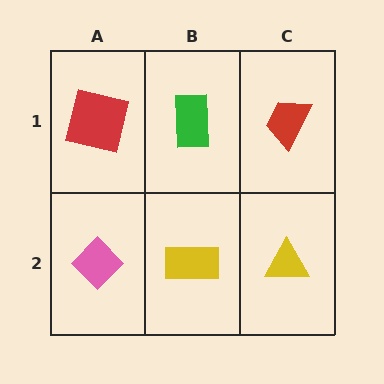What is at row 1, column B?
A green rectangle.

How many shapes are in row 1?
3 shapes.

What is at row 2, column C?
A yellow triangle.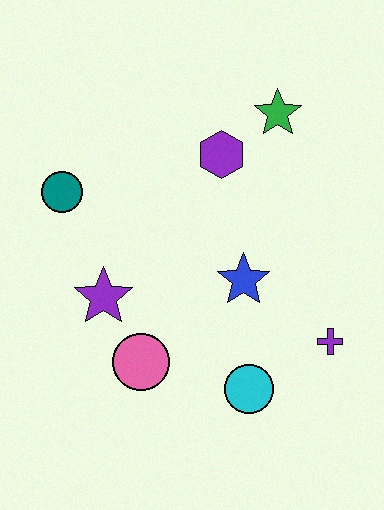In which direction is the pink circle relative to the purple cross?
The pink circle is to the left of the purple cross.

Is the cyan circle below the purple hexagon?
Yes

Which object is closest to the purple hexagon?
The green star is closest to the purple hexagon.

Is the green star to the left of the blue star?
No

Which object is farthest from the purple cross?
The teal circle is farthest from the purple cross.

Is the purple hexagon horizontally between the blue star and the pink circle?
Yes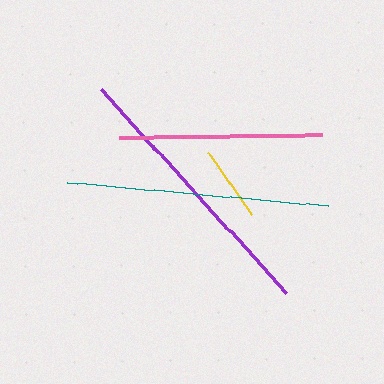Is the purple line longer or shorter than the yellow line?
The purple line is longer than the yellow line.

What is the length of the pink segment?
The pink segment is approximately 203 pixels long.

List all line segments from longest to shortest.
From longest to shortest: purple, teal, pink, yellow.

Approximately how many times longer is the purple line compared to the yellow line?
The purple line is approximately 3.6 times the length of the yellow line.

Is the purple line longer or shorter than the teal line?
The purple line is longer than the teal line.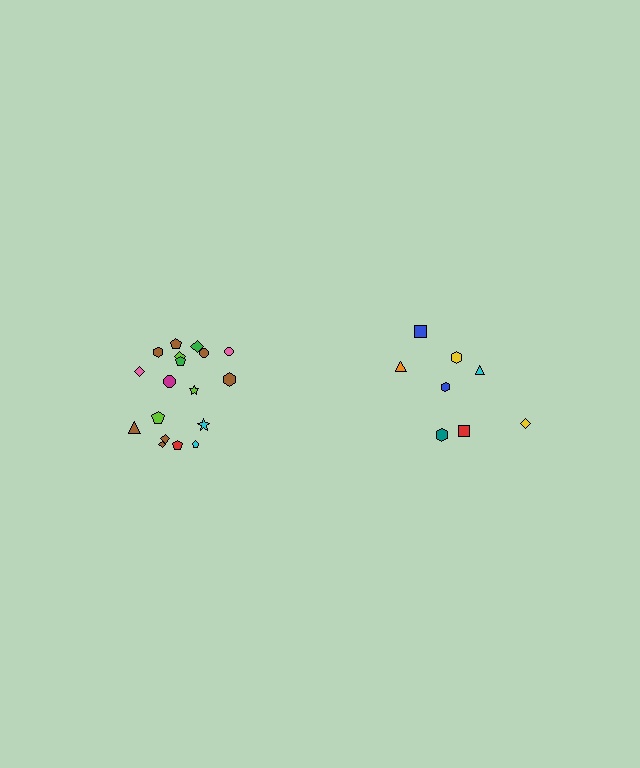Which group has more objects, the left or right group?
The left group.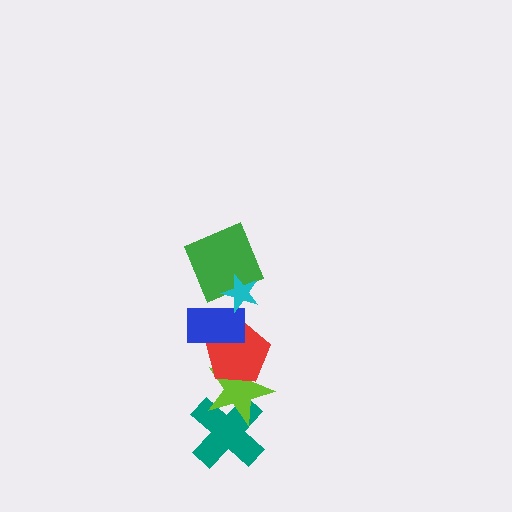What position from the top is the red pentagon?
The red pentagon is 4th from the top.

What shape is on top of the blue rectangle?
The green square is on top of the blue rectangle.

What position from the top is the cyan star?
The cyan star is 1st from the top.